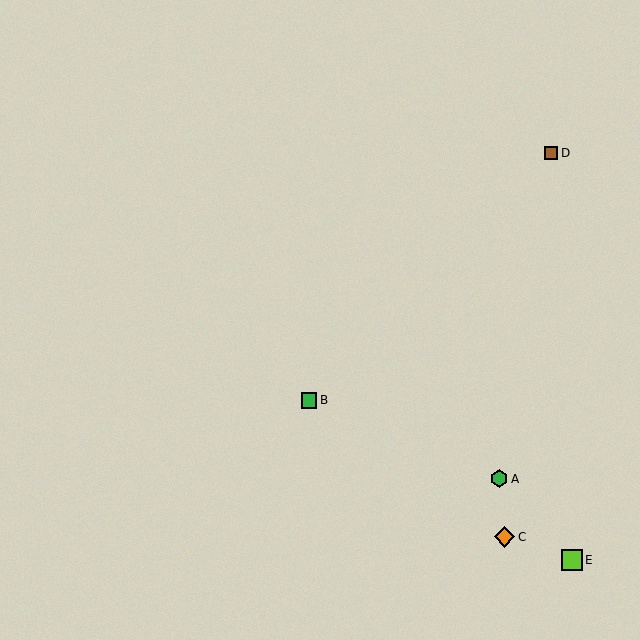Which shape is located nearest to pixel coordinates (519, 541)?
The orange diamond (labeled C) at (504, 537) is nearest to that location.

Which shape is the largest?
The lime square (labeled E) is the largest.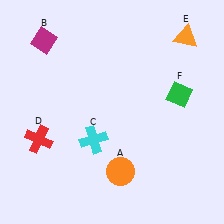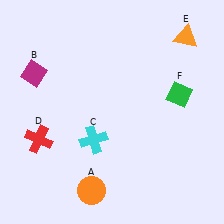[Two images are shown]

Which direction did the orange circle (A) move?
The orange circle (A) moved left.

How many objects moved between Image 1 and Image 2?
2 objects moved between the two images.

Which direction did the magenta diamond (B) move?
The magenta diamond (B) moved down.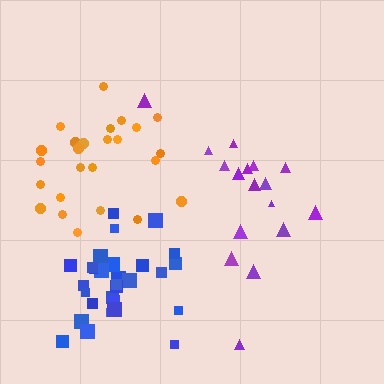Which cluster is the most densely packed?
Blue.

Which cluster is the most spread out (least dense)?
Purple.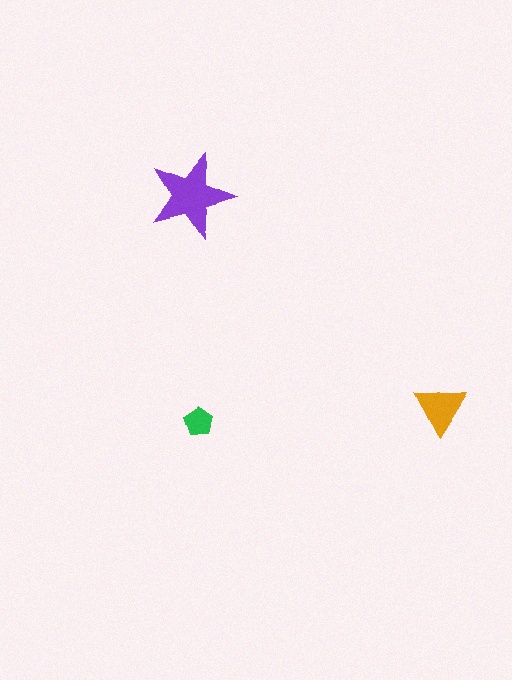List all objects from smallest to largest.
The green pentagon, the orange triangle, the purple star.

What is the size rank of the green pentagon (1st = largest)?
3rd.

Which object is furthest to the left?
The green pentagon is leftmost.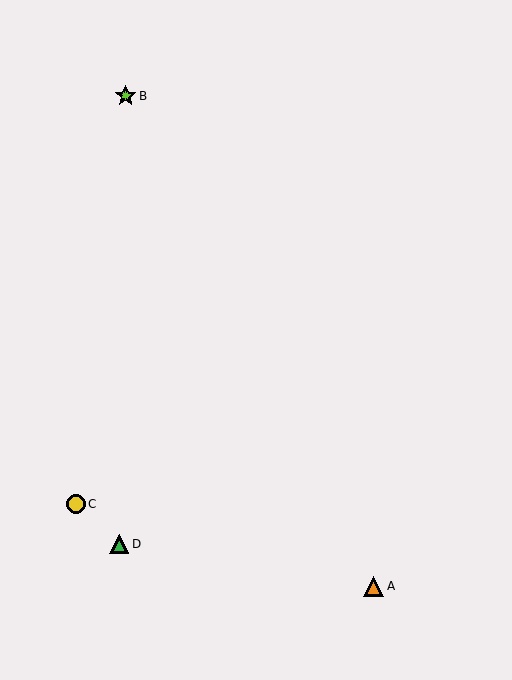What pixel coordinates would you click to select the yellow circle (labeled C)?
Click at (76, 504) to select the yellow circle C.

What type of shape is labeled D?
Shape D is a green triangle.